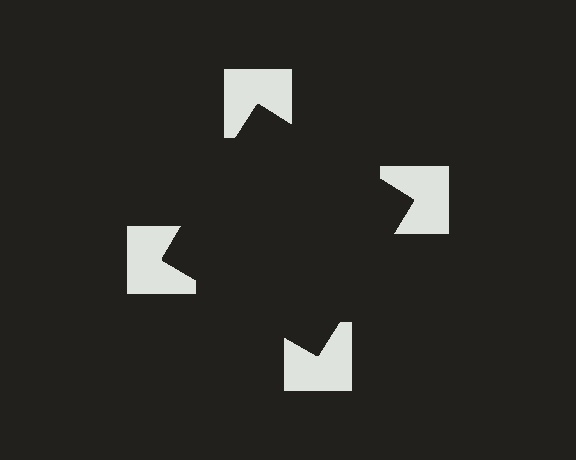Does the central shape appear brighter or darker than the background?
It typically appears slightly darker than the background, even though no actual brightness change is drawn.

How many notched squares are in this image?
There are 4 — one at each vertex of the illusory square.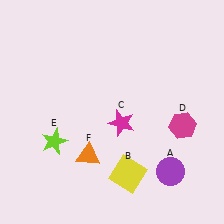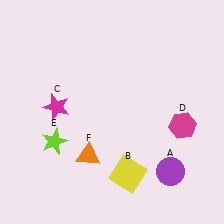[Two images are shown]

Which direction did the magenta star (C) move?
The magenta star (C) moved left.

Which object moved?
The magenta star (C) moved left.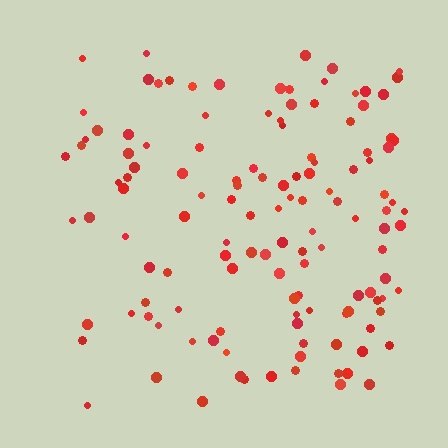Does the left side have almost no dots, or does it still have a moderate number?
Still a moderate number, just noticeably fewer than the right.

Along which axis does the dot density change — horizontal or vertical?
Horizontal.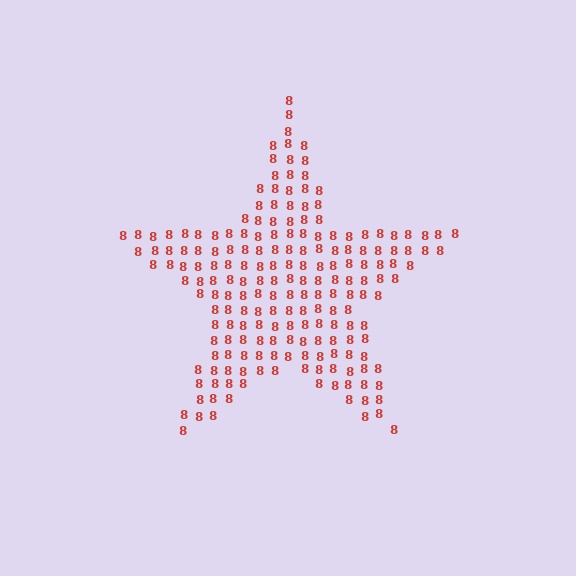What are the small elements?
The small elements are digit 8's.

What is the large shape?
The large shape is a star.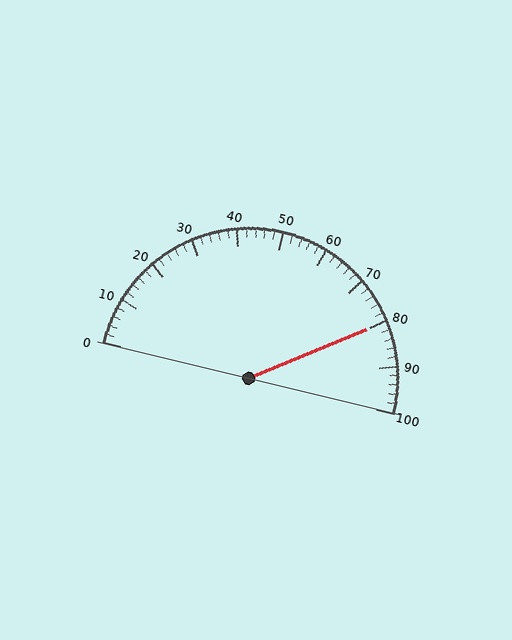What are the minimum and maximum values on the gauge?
The gauge ranges from 0 to 100.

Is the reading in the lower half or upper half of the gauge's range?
The reading is in the upper half of the range (0 to 100).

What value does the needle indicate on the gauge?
The needle indicates approximately 80.